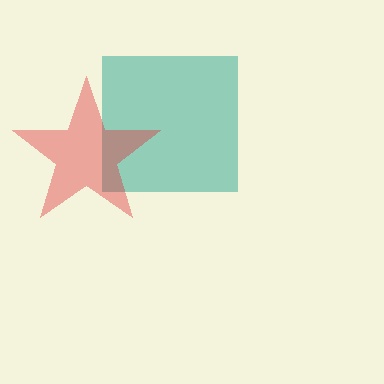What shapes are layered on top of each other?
The layered shapes are: a teal square, a red star.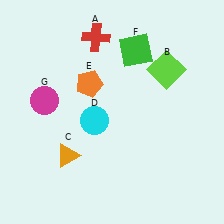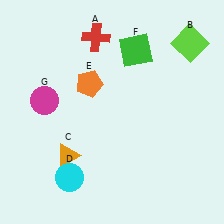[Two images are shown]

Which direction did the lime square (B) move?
The lime square (B) moved up.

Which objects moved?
The objects that moved are: the lime square (B), the cyan circle (D).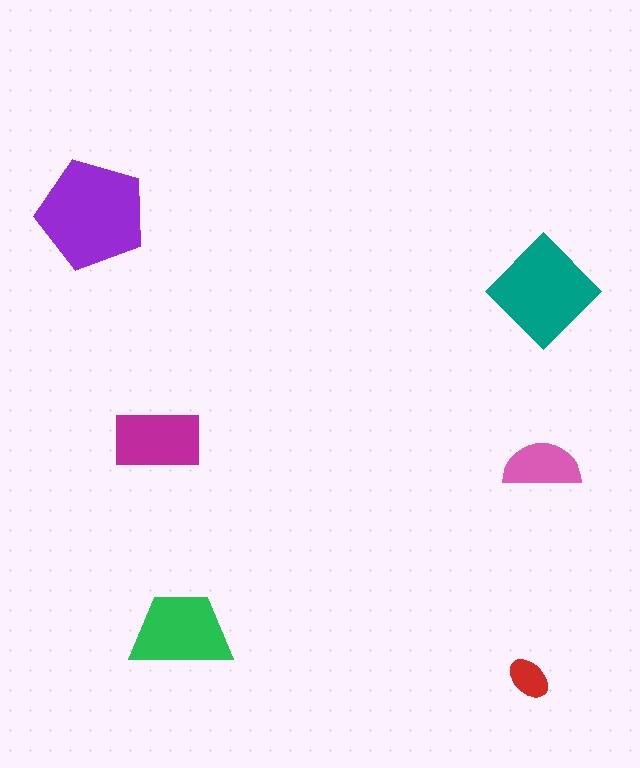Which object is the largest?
The purple pentagon.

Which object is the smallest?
The red ellipse.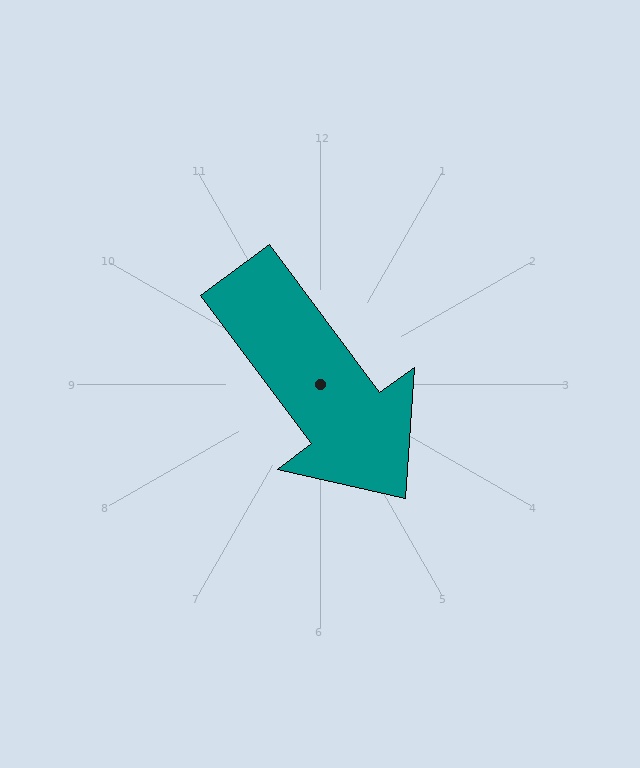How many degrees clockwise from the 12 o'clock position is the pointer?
Approximately 143 degrees.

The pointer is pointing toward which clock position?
Roughly 5 o'clock.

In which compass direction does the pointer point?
Southeast.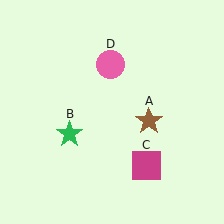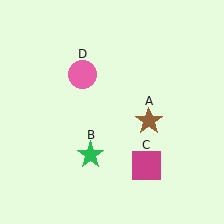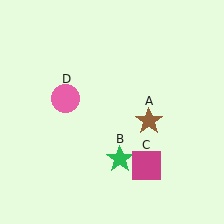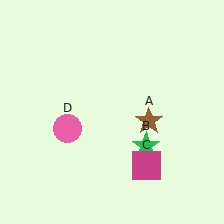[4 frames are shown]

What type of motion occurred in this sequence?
The green star (object B), pink circle (object D) rotated counterclockwise around the center of the scene.